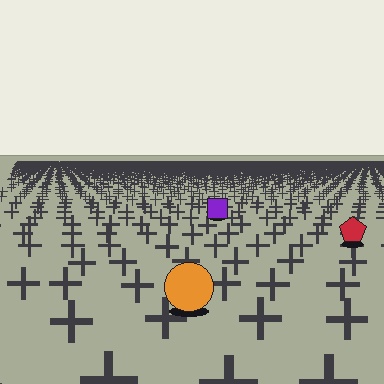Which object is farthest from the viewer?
The purple square is farthest from the viewer. It appears smaller and the ground texture around it is denser.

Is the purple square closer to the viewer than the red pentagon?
No. The red pentagon is closer — you can tell from the texture gradient: the ground texture is coarser near it.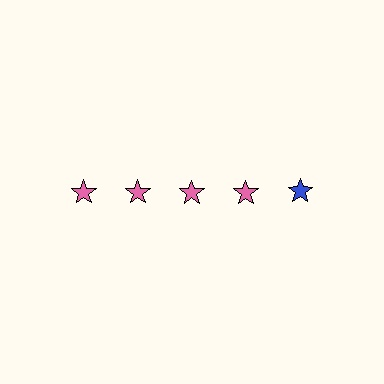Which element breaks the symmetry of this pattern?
The blue star in the top row, rightmost column breaks the symmetry. All other shapes are pink stars.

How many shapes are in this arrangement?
There are 5 shapes arranged in a grid pattern.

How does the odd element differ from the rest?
It has a different color: blue instead of pink.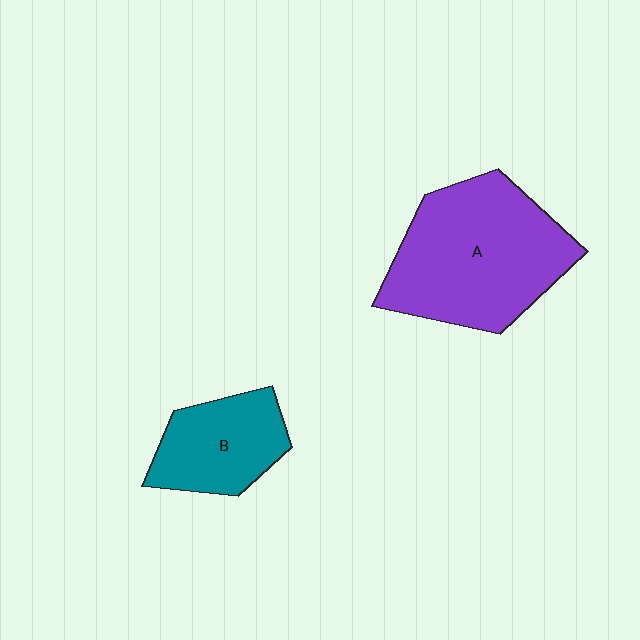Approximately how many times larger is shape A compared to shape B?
Approximately 2.0 times.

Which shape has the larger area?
Shape A (purple).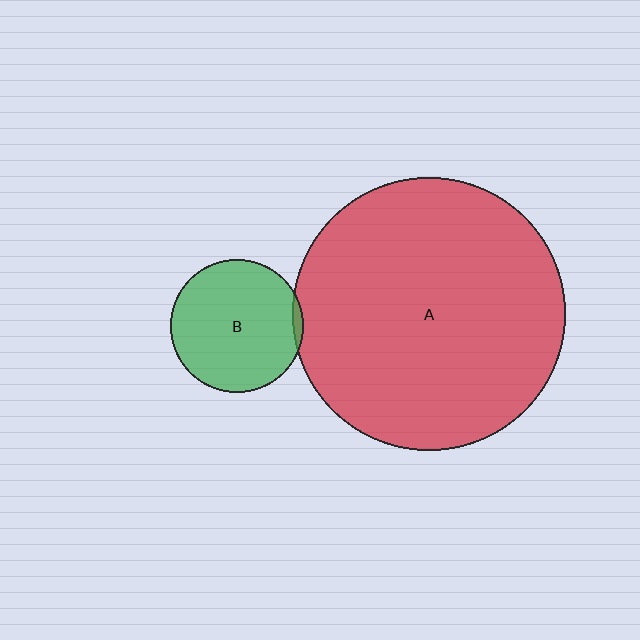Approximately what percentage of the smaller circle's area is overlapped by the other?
Approximately 5%.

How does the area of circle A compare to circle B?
Approximately 4.2 times.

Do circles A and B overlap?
Yes.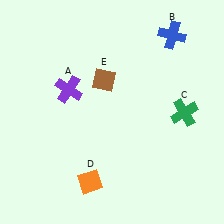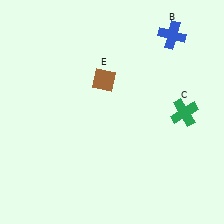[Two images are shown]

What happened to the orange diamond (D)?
The orange diamond (D) was removed in Image 2. It was in the bottom-left area of Image 1.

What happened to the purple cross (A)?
The purple cross (A) was removed in Image 2. It was in the top-left area of Image 1.